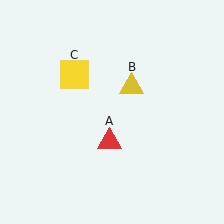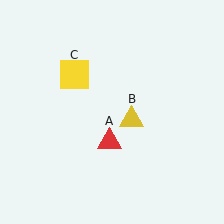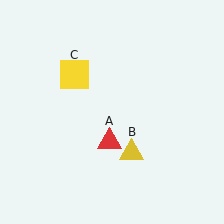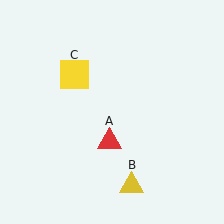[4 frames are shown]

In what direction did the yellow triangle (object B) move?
The yellow triangle (object B) moved down.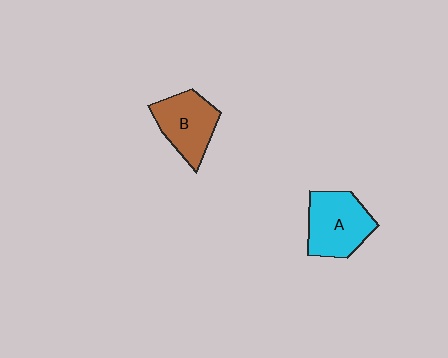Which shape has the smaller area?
Shape B (brown).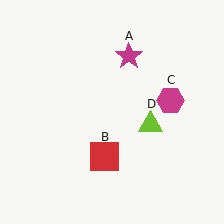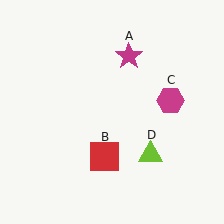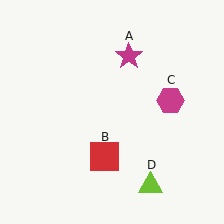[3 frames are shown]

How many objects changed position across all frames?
1 object changed position: lime triangle (object D).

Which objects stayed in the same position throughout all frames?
Magenta star (object A) and red square (object B) and magenta hexagon (object C) remained stationary.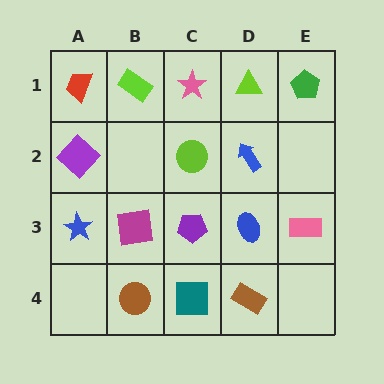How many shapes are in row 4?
3 shapes.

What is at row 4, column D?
A brown rectangle.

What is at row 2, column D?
A blue arrow.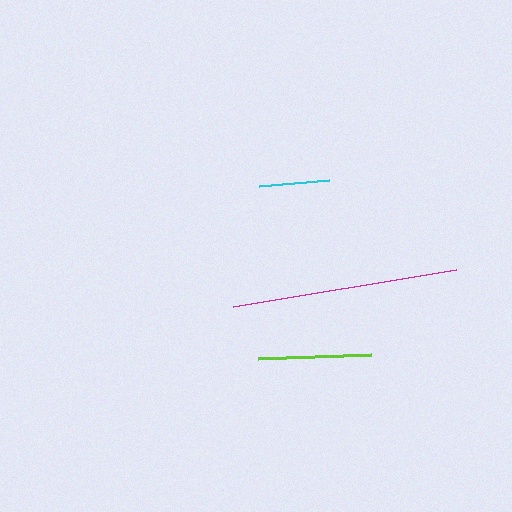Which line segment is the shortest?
The cyan line is the shortest at approximately 70 pixels.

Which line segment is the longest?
The magenta line is the longest at approximately 225 pixels.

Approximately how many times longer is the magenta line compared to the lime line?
The magenta line is approximately 2.0 times the length of the lime line.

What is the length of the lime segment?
The lime segment is approximately 113 pixels long.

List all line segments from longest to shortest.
From longest to shortest: magenta, lime, cyan.